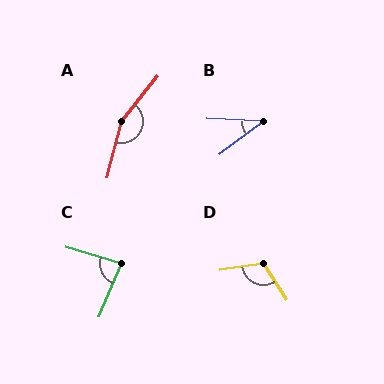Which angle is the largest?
A, at approximately 155 degrees.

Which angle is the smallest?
B, at approximately 39 degrees.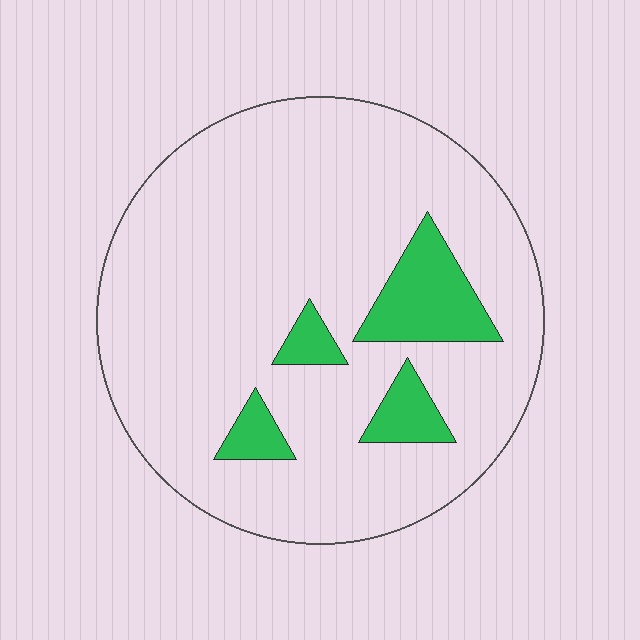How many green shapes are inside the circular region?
4.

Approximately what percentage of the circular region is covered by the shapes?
Approximately 15%.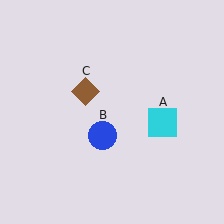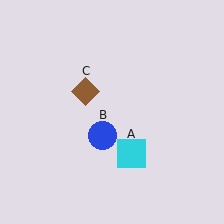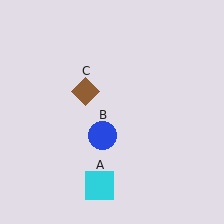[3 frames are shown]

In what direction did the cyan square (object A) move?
The cyan square (object A) moved down and to the left.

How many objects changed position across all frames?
1 object changed position: cyan square (object A).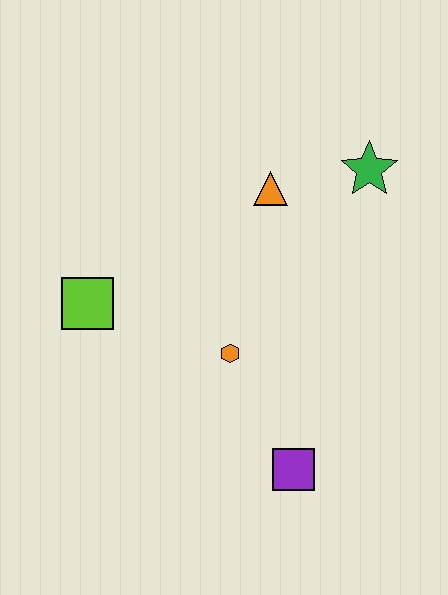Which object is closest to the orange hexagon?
The purple square is closest to the orange hexagon.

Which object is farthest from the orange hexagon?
The green star is farthest from the orange hexagon.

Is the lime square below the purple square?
No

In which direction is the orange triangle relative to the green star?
The orange triangle is to the left of the green star.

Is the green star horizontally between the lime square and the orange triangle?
No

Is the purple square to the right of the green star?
No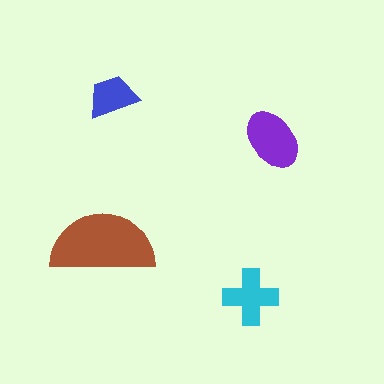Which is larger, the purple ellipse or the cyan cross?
The purple ellipse.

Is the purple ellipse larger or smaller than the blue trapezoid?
Larger.